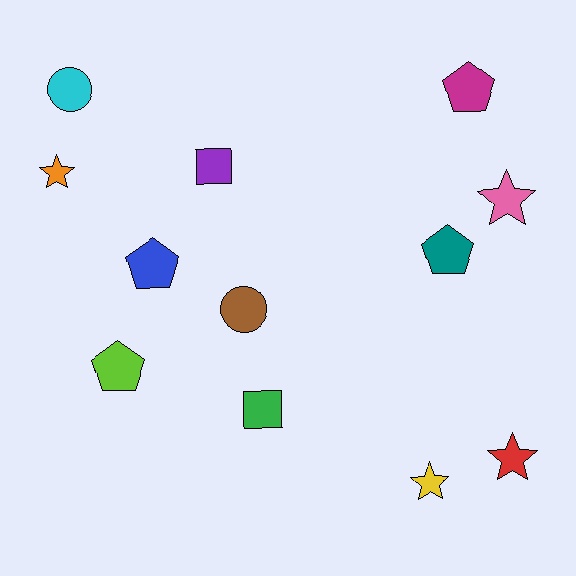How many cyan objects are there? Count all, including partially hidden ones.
There is 1 cyan object.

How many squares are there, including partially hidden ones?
There are 2 squares.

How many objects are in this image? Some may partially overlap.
There are 12 objects.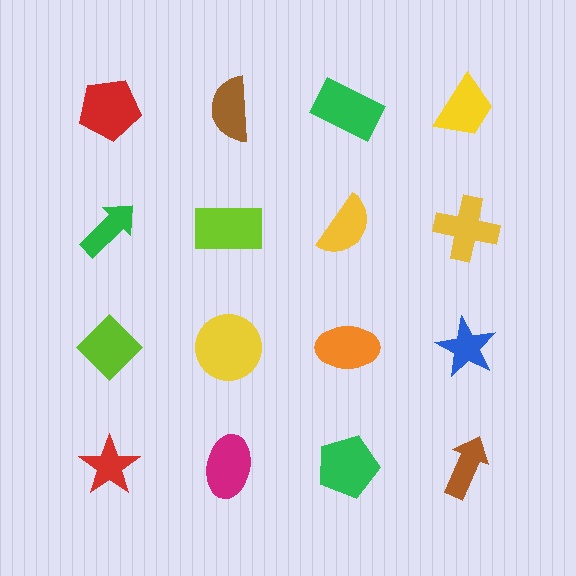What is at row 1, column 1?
A red pentagon.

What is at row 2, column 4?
A yellow cross.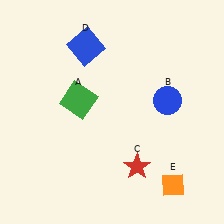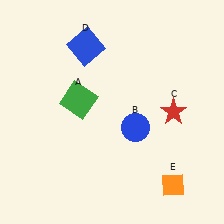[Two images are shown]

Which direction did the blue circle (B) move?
The blue circle (B) moved left.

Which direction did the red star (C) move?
The red star (C) moved up.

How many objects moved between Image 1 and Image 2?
2 objects moved between the two images.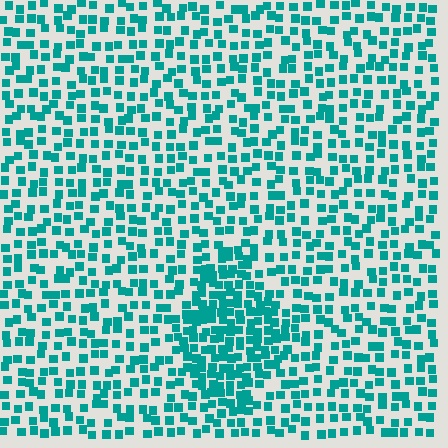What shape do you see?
I see a diamond.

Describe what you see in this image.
The image contains small teal elements arranged at two different densities. A diamond-shaped region is visible where the elements are more densely packed than the surrounding area.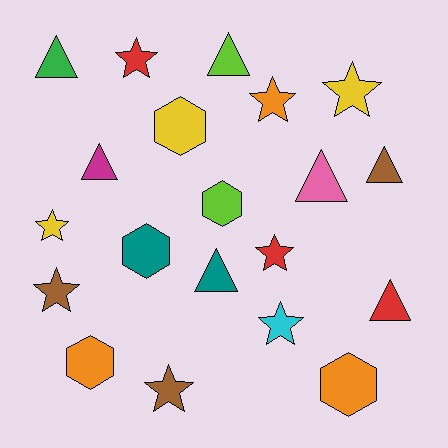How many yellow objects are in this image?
There are 3 yellow objects.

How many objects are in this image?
There are 20 objects.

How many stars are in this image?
There are 8 stars.